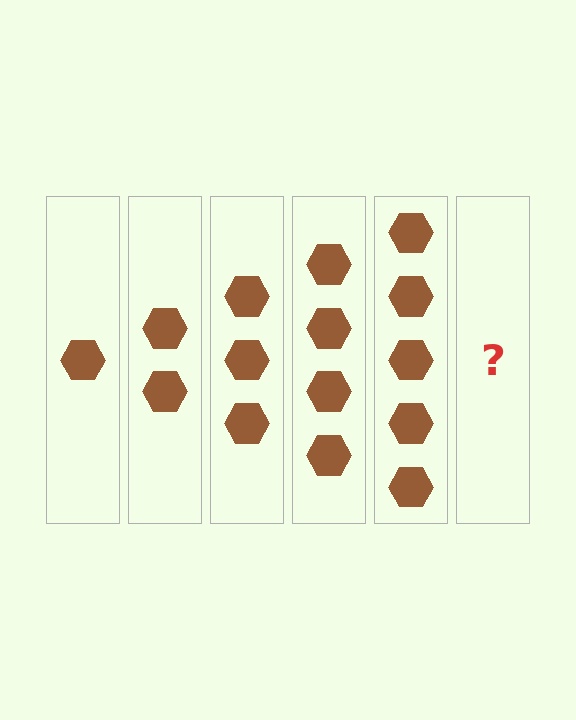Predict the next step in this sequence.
The next step is 6 hexagons.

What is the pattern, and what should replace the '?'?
The pattern is that each step adds one more hexagon. The '?' should be 6 hexagons.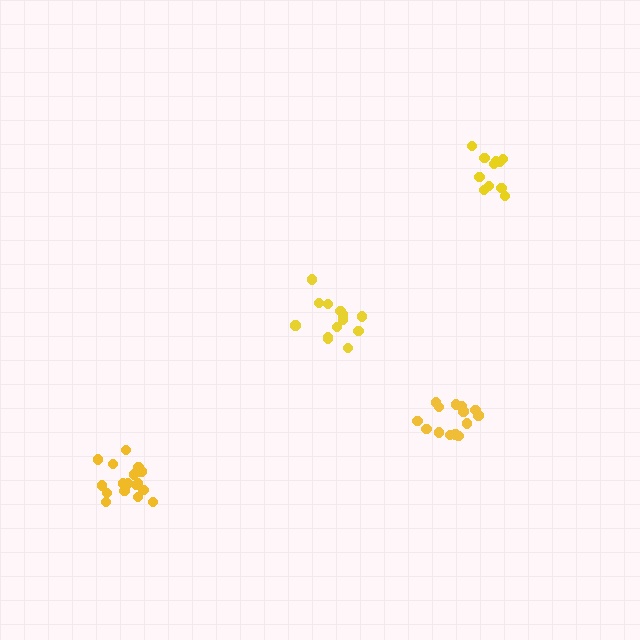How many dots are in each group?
Group 1: 17 dots, Group 2: 14 dots, Group 3: 13 dots, Group 4: 11 dots (55 total).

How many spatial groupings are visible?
There are 4 spatial groupings.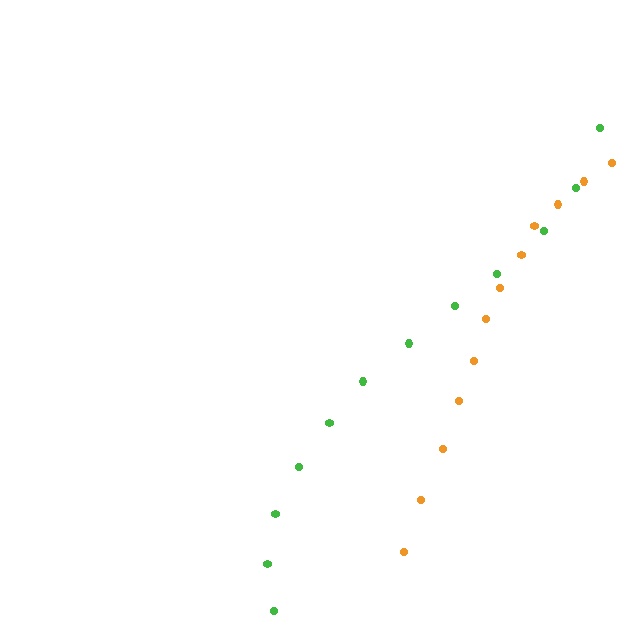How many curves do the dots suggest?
There are 2 distinct paths.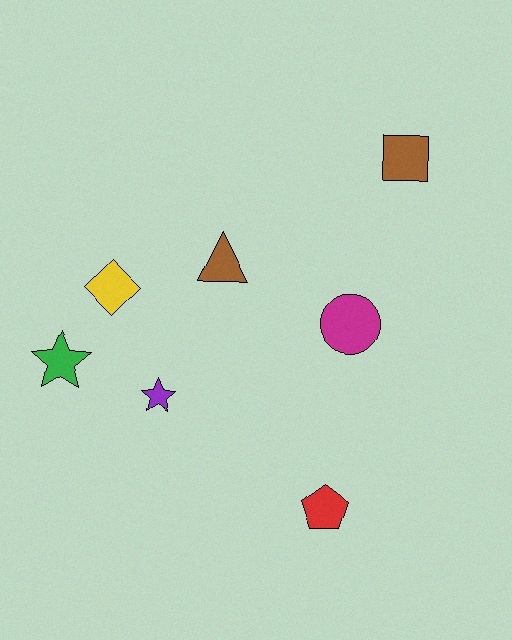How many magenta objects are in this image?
There is 1 magenta object.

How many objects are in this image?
There are 7 objects.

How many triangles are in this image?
There is 1 triangle.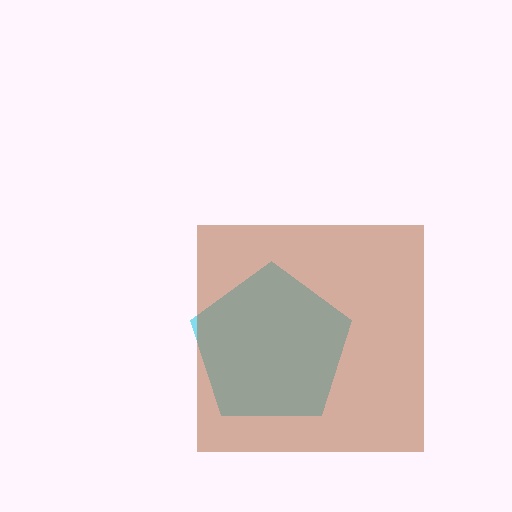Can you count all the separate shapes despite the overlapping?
Yes, there are 2 separate shapes.